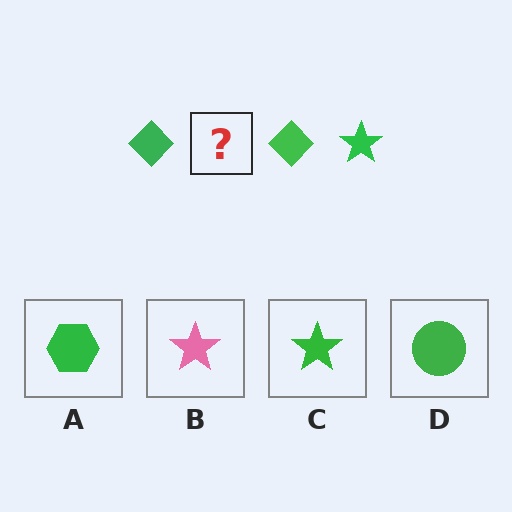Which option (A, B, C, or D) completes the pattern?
C.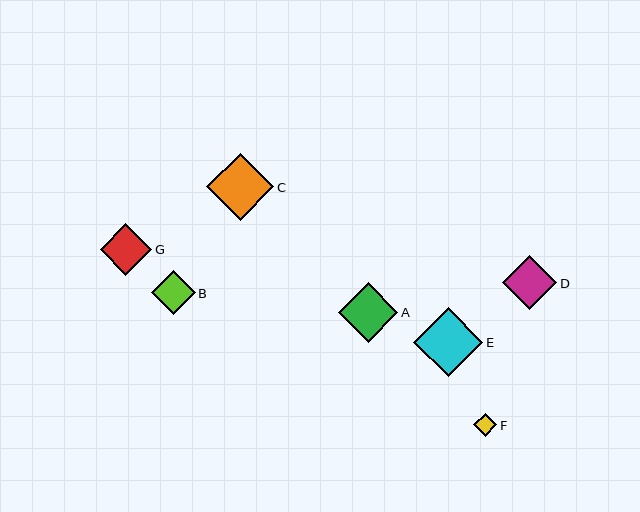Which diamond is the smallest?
Diamond F is the smallest with a size of approximately 23 pixels.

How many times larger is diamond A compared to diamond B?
Diamond A is approximately 1.3 times the size of diamond B.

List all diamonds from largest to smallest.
From largest to smallest: E, C, A, D, G, B, F.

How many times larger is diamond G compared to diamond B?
Diamond G is approximately 1.2 times the size of diamond B.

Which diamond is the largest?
Diamond E is the largest with a size of approximately 69 pixels.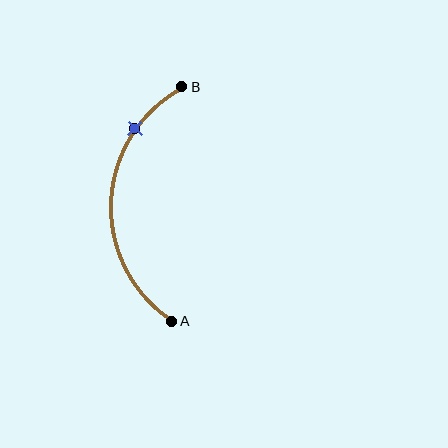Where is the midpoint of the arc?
The arc midpoint is the point on the curve farthest from the straight line joining A and B. It sits to the left of that line.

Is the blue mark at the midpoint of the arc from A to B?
No. The blue mark lies on the arc but is closer to endpoint B. The arc midpoint would be at the point on the curve equidistant along the arc from both A and B.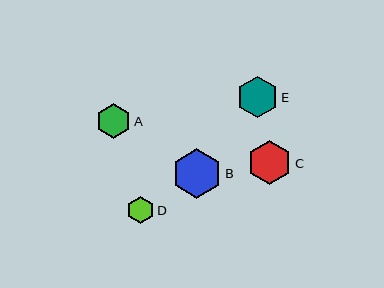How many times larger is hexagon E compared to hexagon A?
Hexagon E is approximately 1.2 times the size of hexagon A.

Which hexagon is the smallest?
Hexagon D is the smallest with a size of approximately 27 pixels.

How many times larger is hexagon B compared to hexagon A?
Hexagon B is approximately 1.4 times the size of hexagon A.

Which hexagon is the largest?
Hexagon B is the largest with a size of approximately 50 pixels.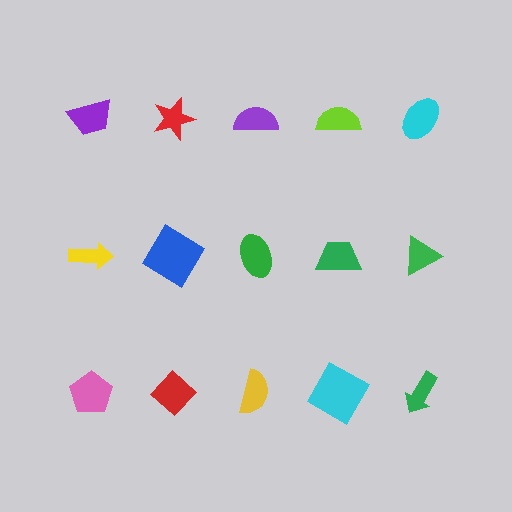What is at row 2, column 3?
A green ellipse.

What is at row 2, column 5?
A green triangle.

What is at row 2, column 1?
A yellow arrow.